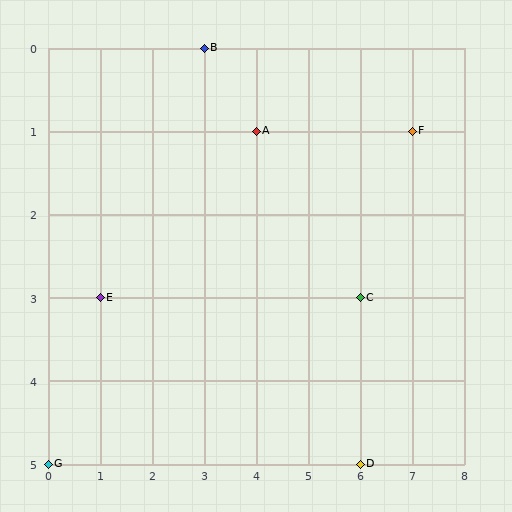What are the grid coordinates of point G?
Point G is at grid coordinates (0, 5).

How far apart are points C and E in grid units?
Points C and E are 5 columns apart.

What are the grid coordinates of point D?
Point D is at grid coordinates (6, 5).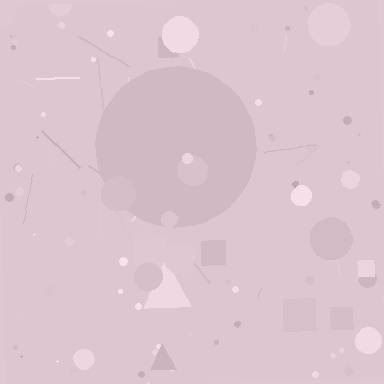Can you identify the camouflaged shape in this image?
The camouflaged shape is a circle.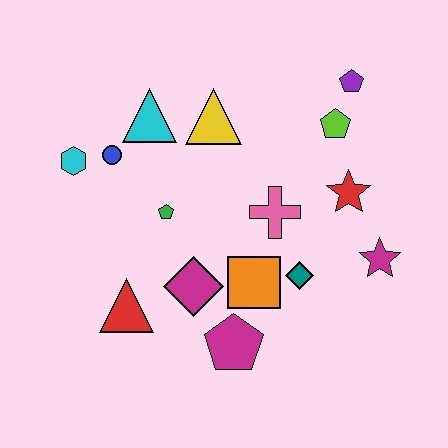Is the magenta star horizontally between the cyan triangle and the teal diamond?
No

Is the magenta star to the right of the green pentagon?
Yes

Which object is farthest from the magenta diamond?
The purple pentagon is farthest from the magenta diamond.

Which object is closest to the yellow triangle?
The cyan triangle is closest to the yellow triangle.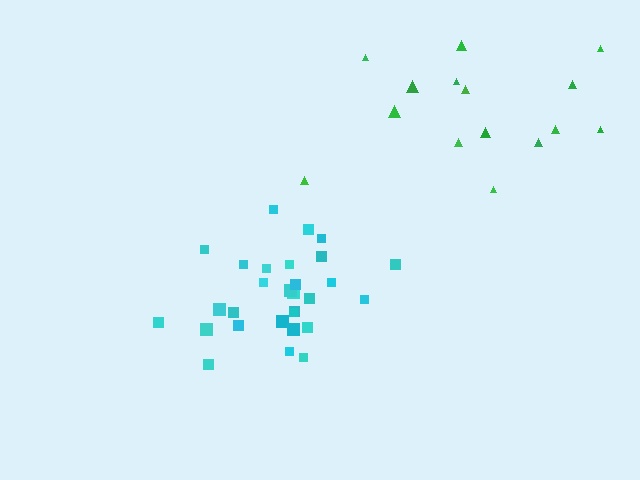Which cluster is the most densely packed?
Cyan.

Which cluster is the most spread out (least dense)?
Green.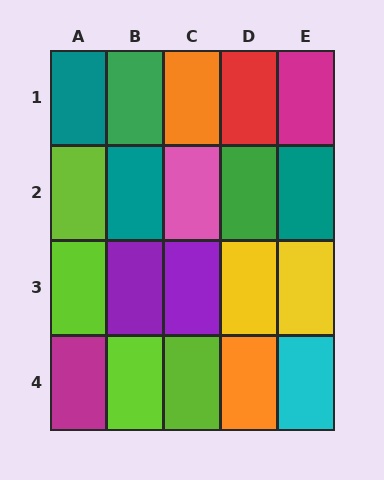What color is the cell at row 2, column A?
Lime.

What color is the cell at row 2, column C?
Pink.